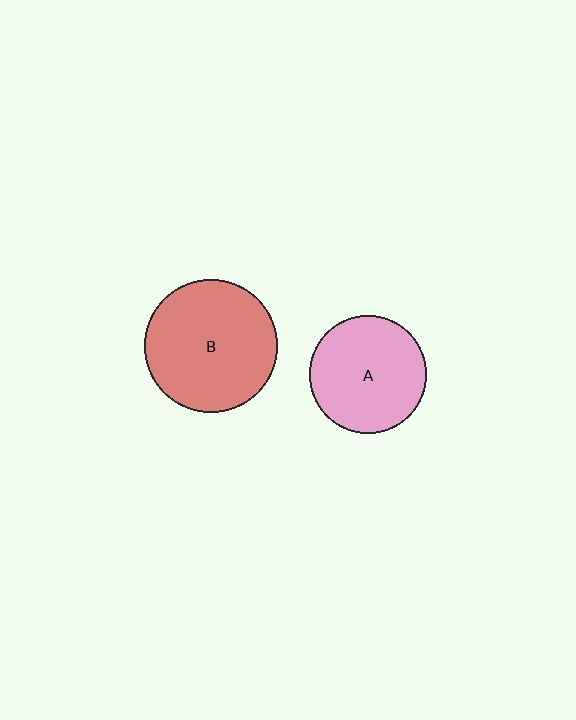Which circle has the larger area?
Circle B (red).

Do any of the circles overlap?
No, none of the circles overlap.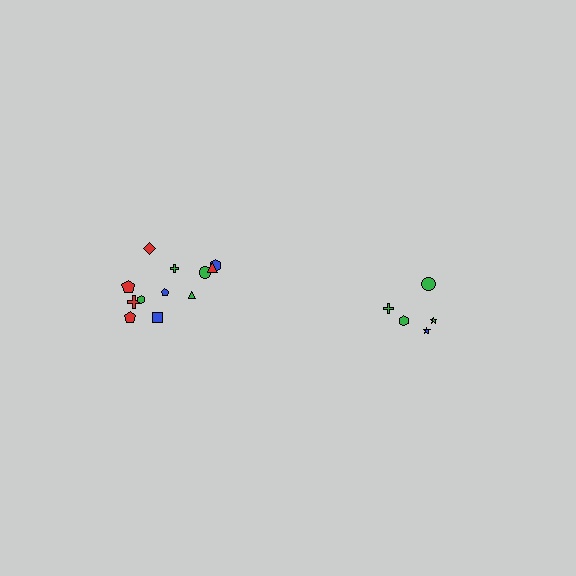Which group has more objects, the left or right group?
The left group.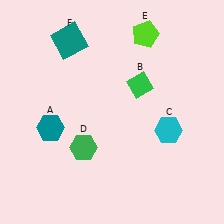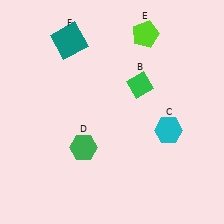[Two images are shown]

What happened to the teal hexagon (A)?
The teal hexagon (A) was removed in Image 2. It was in the bottom-left area of Image 1.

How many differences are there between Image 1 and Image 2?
There is 1 difference between the two images.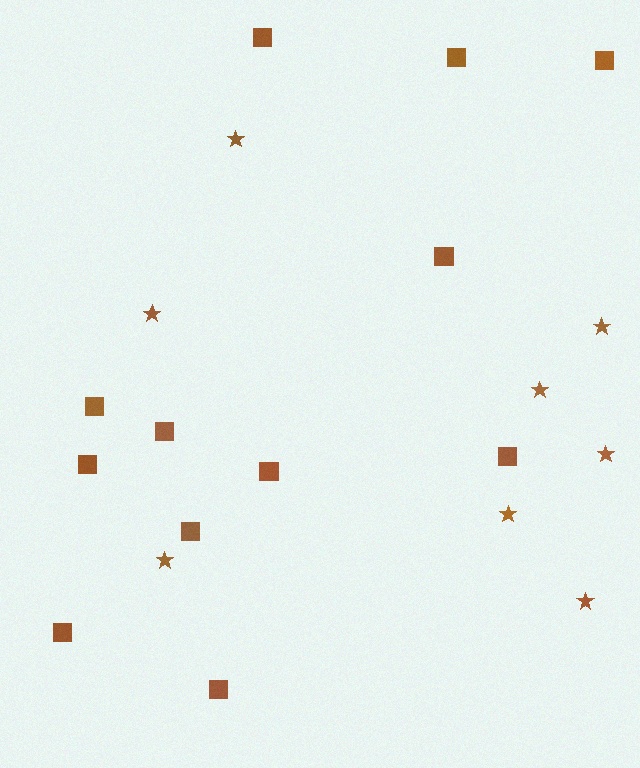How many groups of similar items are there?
There are 2 groups: one group of stars (8) and one group of squares (12).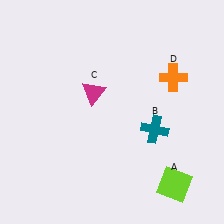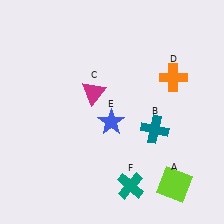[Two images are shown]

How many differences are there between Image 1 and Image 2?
There are 2 differences between the two images.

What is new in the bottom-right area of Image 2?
A teal cross (F) was added in the bottom-right area of Image 2.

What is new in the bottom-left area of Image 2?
A blue star (E) was added in the bottom-left area of Image 2.